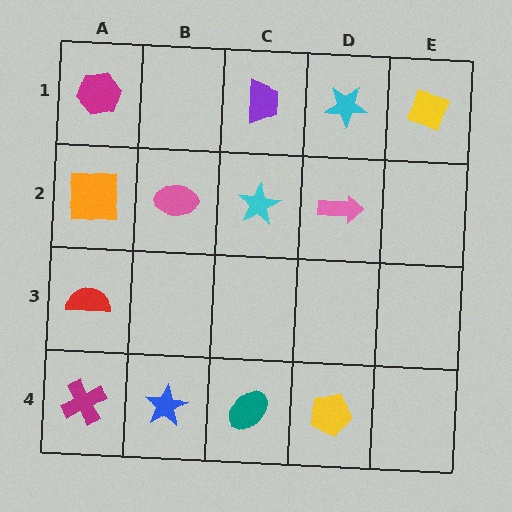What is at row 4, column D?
A yellow pentagon.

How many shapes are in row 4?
4 shapes.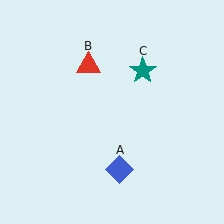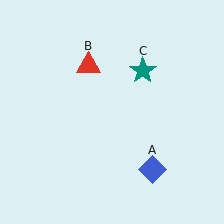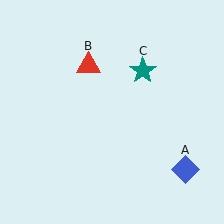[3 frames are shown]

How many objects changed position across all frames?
1 object changed position: blue diamond (object A).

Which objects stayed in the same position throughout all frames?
Red triangle (object B) and teal star (object C) remained stationary.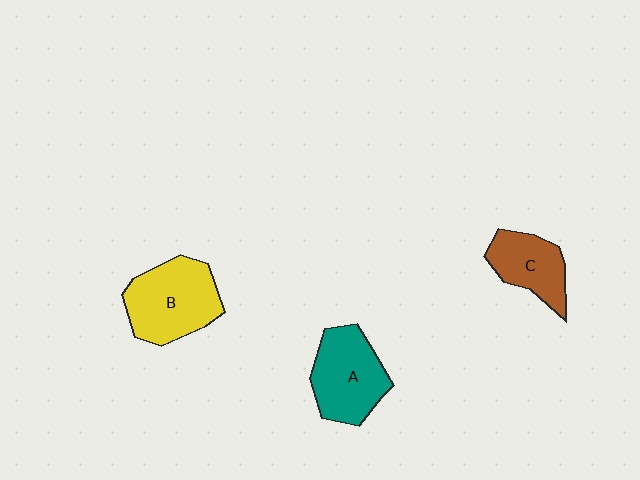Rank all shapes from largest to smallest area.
From largest to smallest: B (yellow), A (teal), C (brown).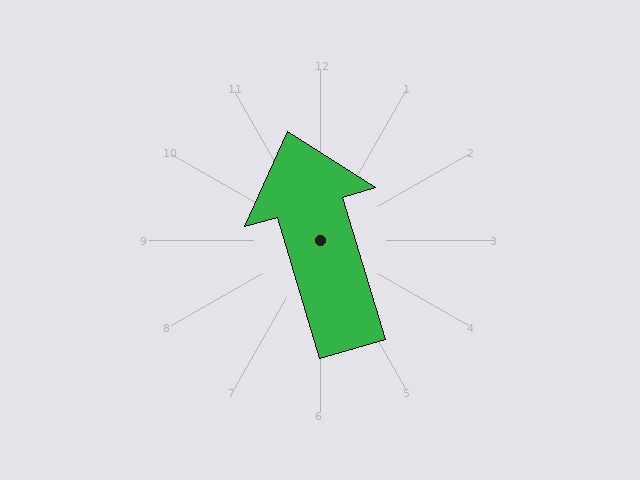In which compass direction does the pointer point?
North.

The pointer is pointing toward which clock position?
Roughly 11 o'clock.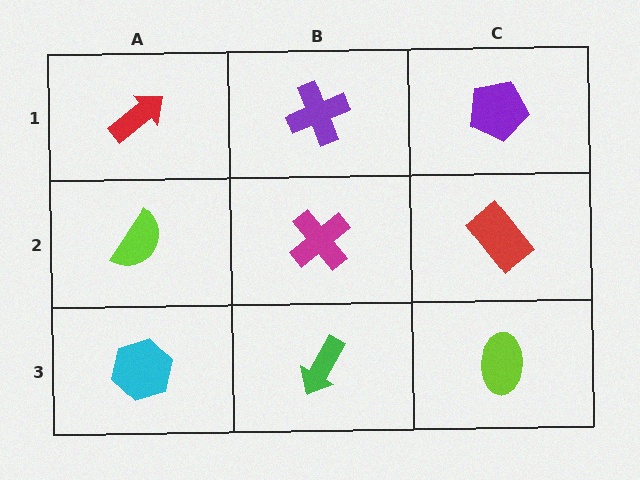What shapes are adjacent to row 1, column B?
A magenta cross (row 2, column B), a red arrow (row 1, column A), a purple pentagon (row 1, column C).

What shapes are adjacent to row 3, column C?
A red rectangle (row 2, column C), a green arrow (row 3, column B).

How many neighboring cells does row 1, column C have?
2.